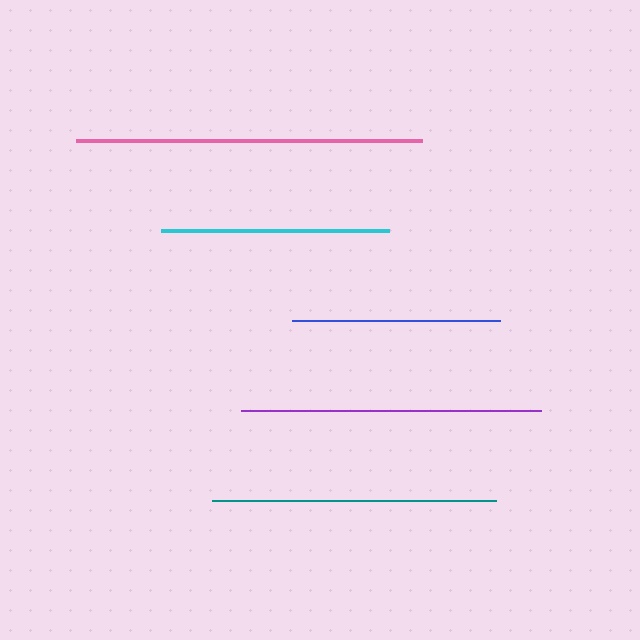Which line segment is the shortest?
The blue line is the shortest at approximately 207 pixels.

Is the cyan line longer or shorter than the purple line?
The purple line is longer than the cyan line.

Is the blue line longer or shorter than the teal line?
The teal line is longer than the blue line.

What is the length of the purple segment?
The purple segment is approximately 300 pixels long.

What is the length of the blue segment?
The blue segment is approximately 207 pixels long.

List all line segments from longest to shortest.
From longest to shortest: pink, purple, teal, cyan, blue.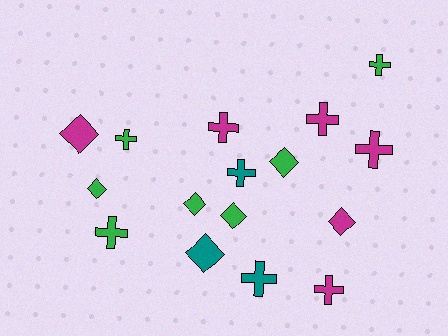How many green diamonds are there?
There are 4 green diamonds.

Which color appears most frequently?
Green, with 7 objects.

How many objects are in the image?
There are 16 objects.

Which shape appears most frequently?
Cross, with 9 objects.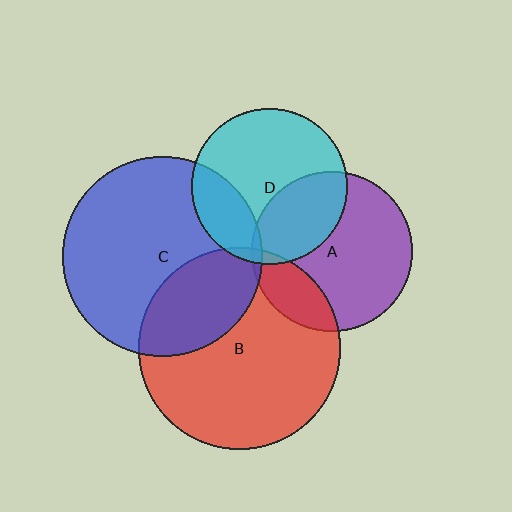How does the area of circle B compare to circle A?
Approximately 1.6 times.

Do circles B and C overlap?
Yes.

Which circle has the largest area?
Circle B (red).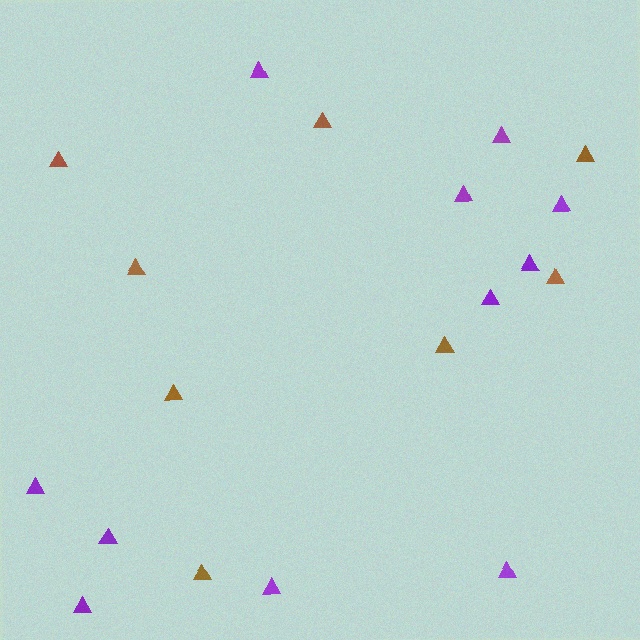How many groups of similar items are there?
There are 2 groups: one group of brown triangles (8) and one group of purple triangles (11).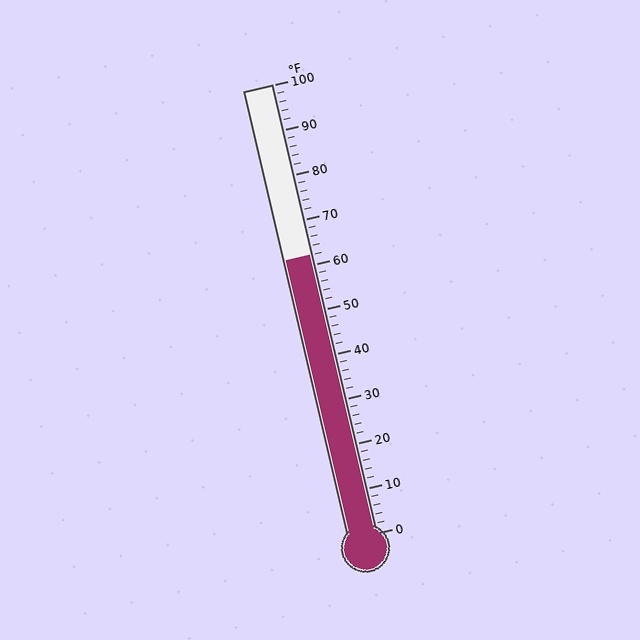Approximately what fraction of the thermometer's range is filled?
The thermometer is filled to approximately 60% of its range.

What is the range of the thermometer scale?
The thermometer scale ranges from 0°F to 100°F.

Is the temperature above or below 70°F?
The temperature is below 70°F.